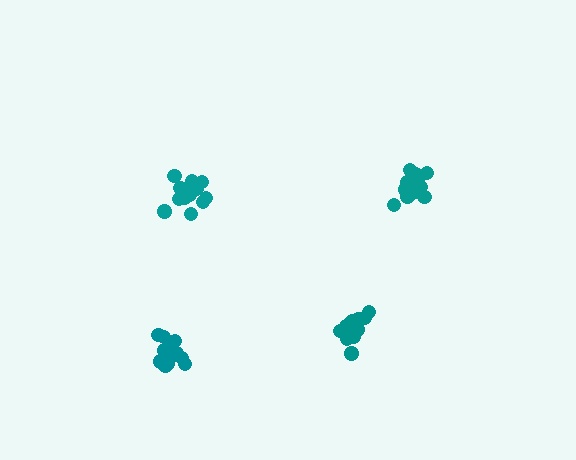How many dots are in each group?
Group 1: 17 dots, Group 2: 14 dots, Group 3: 13 dots, Group 4: 14 dots (58 total).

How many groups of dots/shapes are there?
There are 4 groups.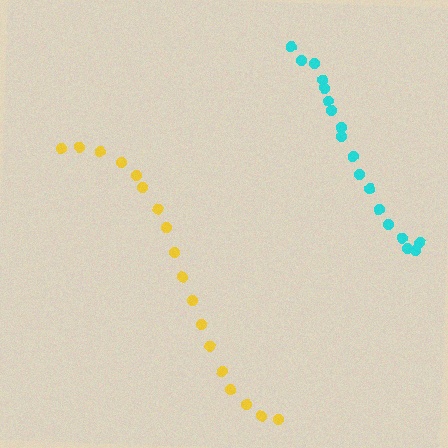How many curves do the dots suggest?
There are 2 distinct paths.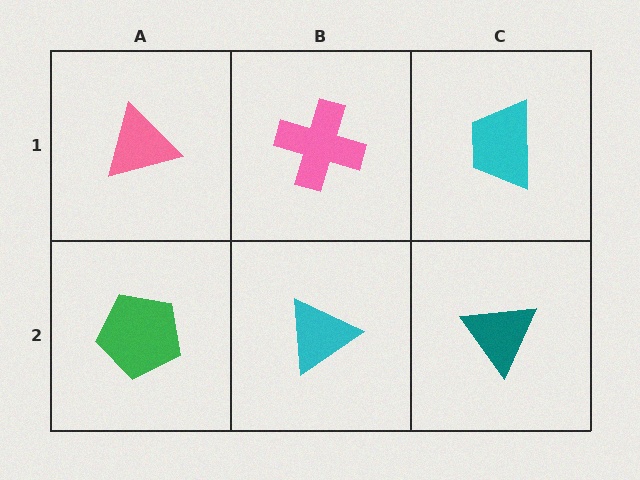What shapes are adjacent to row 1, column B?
A cyan triangle (row 2, column B), a pink triangle (row 1, column A), a cyan trapezoid (row 1, column C).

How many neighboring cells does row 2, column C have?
2.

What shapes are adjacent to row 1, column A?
A green pentagon (row 2, column A), a pink cross (row 1, column B).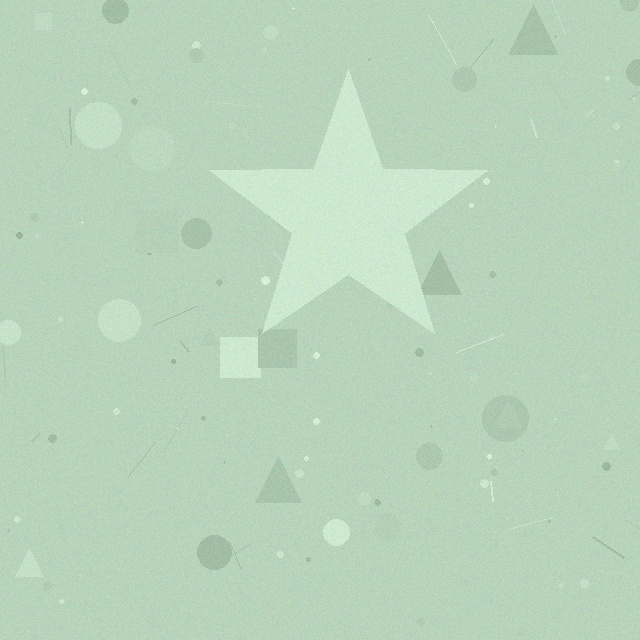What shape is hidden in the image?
A star is hidden in the image.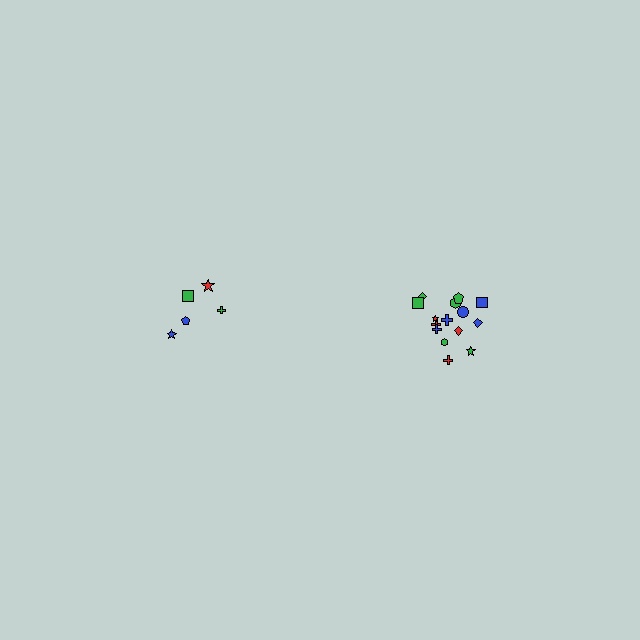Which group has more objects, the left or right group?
The right group.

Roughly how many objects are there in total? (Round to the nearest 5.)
Roughly 20 objects in total.